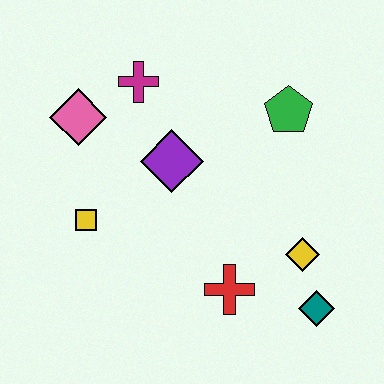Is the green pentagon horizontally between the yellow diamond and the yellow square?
Yes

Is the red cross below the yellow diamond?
Yes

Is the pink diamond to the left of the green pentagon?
Yes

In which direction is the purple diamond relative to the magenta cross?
The purple diamond is below the magenta cross.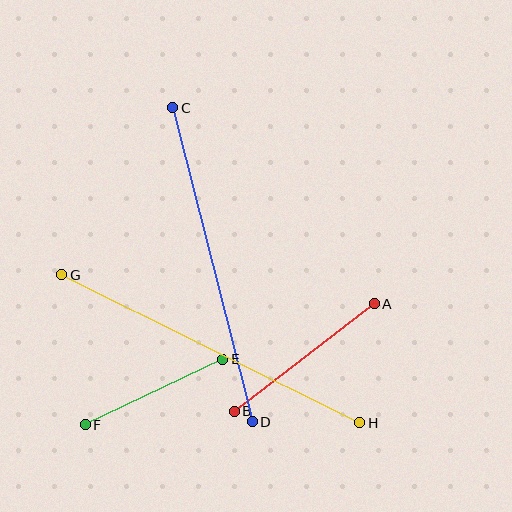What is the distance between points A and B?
The distance is approximately 176 pixels.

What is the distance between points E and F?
The distance is approximately 152 pixels.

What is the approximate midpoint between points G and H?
The midpoint is at approximately (211, 349) pixels.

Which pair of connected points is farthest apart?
Points G and H are farthest apart.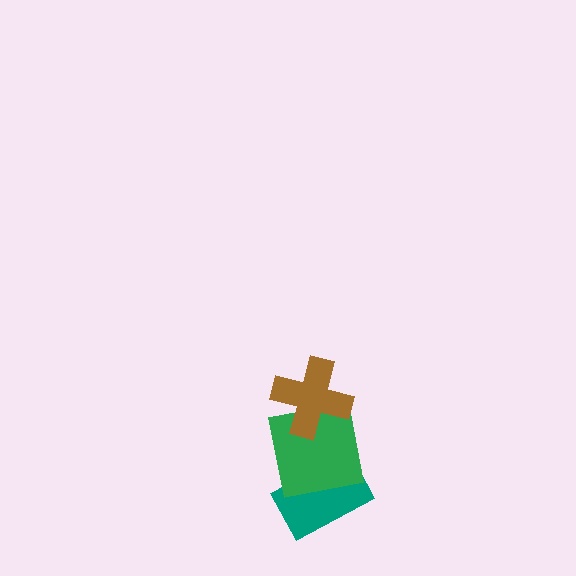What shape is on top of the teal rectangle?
The green square is on top of the teal rectangle.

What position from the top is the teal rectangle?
The teal rectangle is 3rd from the top.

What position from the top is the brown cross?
The brown cross is 1st from the top.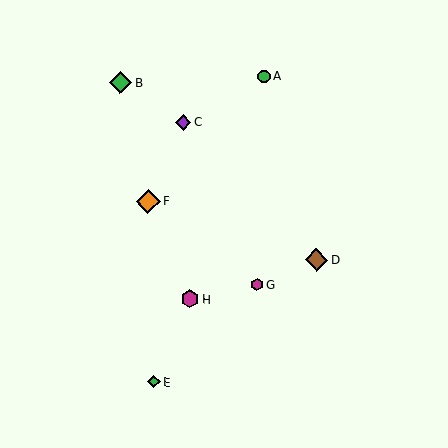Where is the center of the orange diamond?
The center of the orange diamond is at (148, 201).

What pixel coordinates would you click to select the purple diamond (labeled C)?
Click at (183, 122) to select the purple diamond C.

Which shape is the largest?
The orange diamond (labeled F) is the largest.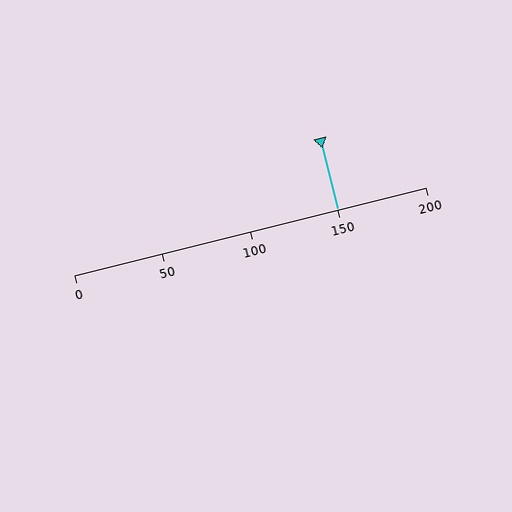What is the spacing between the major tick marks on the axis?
The major ticks are spaced 50 apart.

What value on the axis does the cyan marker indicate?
The marker indicates approximately 150.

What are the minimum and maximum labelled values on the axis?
The axis runs from 0 to 200.